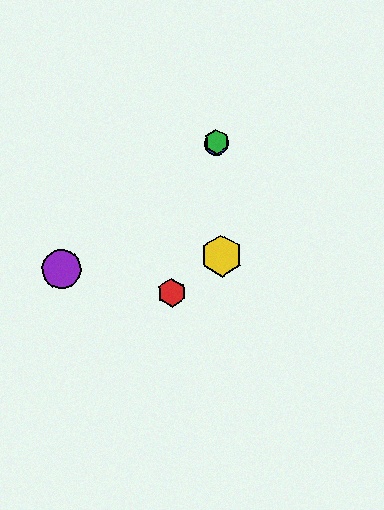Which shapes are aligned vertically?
The blue circle, the green hexagon, the yellow hexagon are aligned vertically.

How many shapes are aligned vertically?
3 shapes (the blue circle, the green hexagon, the yellow hexagon) are aligned vertically.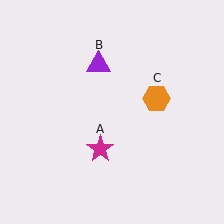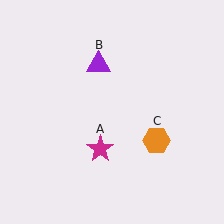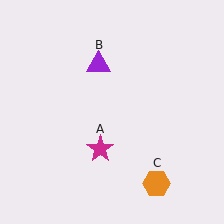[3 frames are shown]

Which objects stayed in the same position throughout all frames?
Magenta star (object A) and purple triangle (object B) remained stationary.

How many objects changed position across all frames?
1 object changed position: orange hexagon (object C).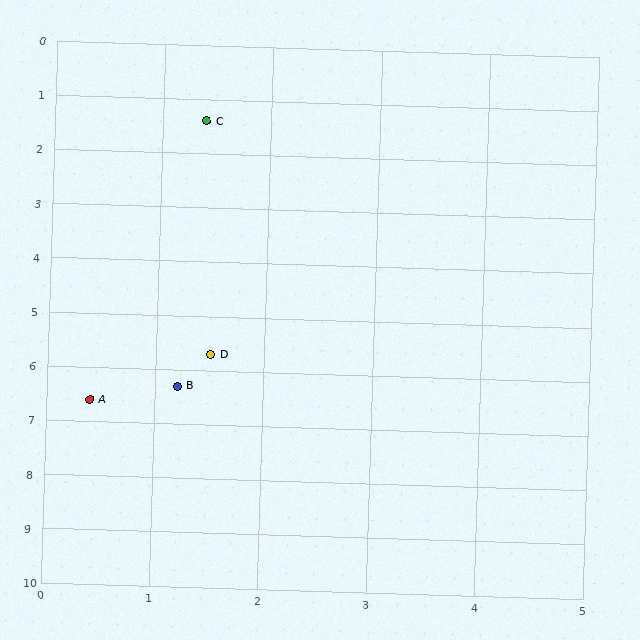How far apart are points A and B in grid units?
Points A and B are about 0.9 grid units apart.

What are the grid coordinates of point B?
Point B is at approximately (1.2, 6.3).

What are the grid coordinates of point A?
Point A is at approximately (0.4, 6.6).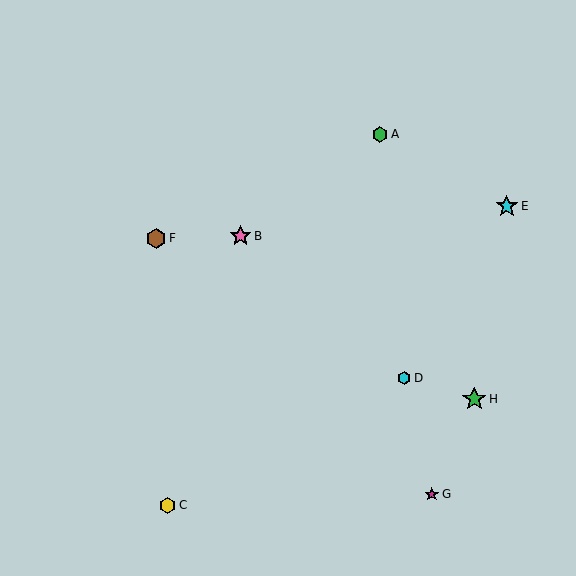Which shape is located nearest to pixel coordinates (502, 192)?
The cyan star (labeled E) at (507, 206) is nearest to that location.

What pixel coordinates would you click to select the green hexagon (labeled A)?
Click at (380, 134) to select the green hexagon A.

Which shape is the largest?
The green star (labeled H) is the largest.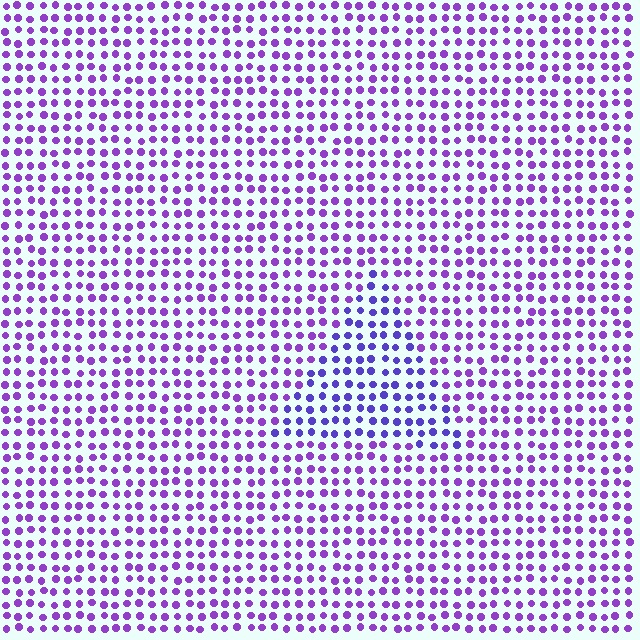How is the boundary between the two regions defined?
The boundary is defined purely by a slight shift in hue (about 26 degrees). Spacing, size, and orientation are identical on both sides.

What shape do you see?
I see a triangle.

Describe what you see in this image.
The image is filled with small purple elements in a uniform arrangement. A triangle-shaped region is visible where the elements are tinted to a slightly different hue, forming a subtle color boundary.